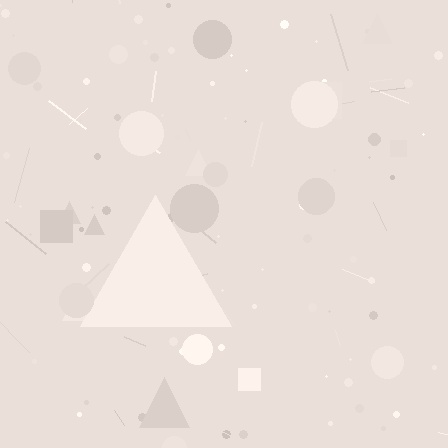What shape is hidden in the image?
A triangle is hidden in the image.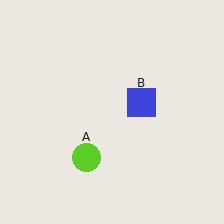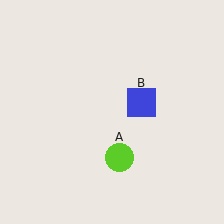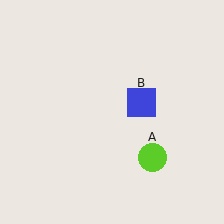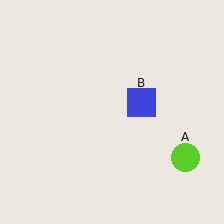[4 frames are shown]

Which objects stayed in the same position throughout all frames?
Blue square (object B) remained stationary.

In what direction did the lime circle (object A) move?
The lime circle (object A) moved right.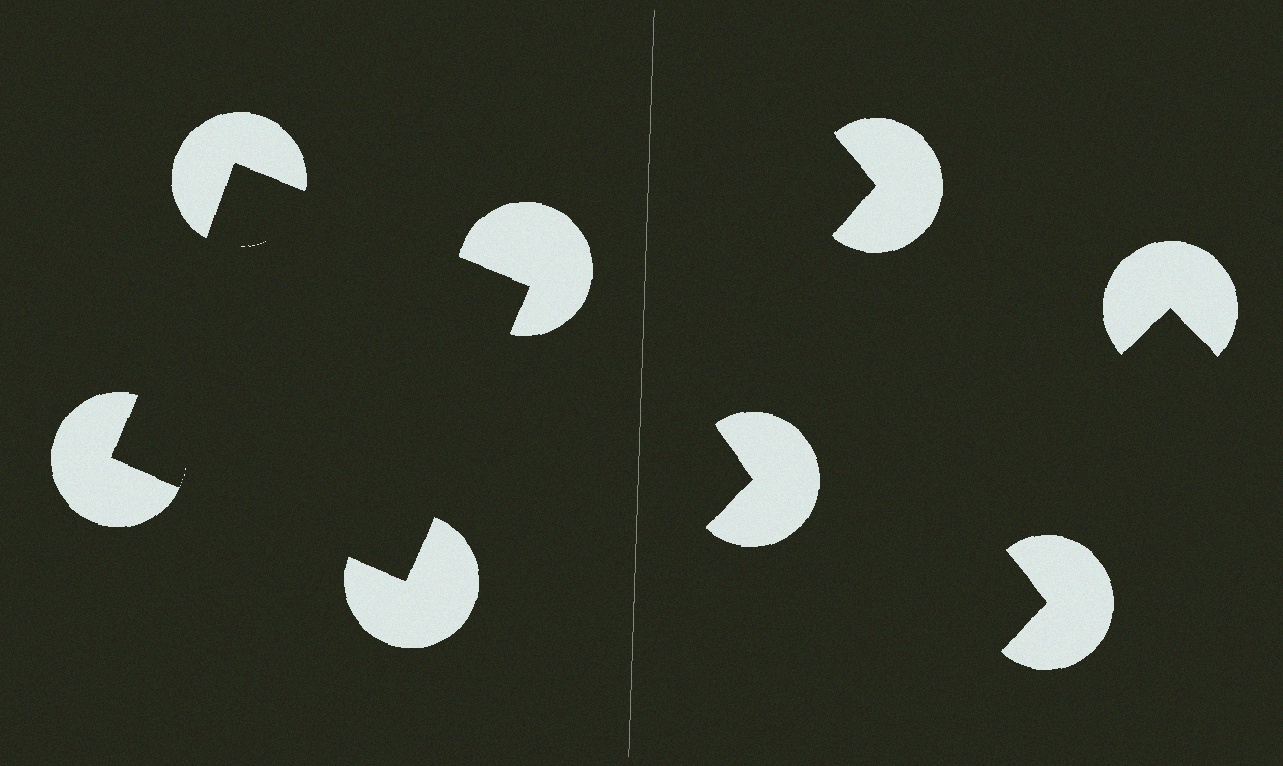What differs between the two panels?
The pac-man discs are positioned identically on both sides; only the wedge orientations differ. On the left they align to a square; on the right they are misaligned.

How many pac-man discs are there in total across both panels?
8 — 4 on each side.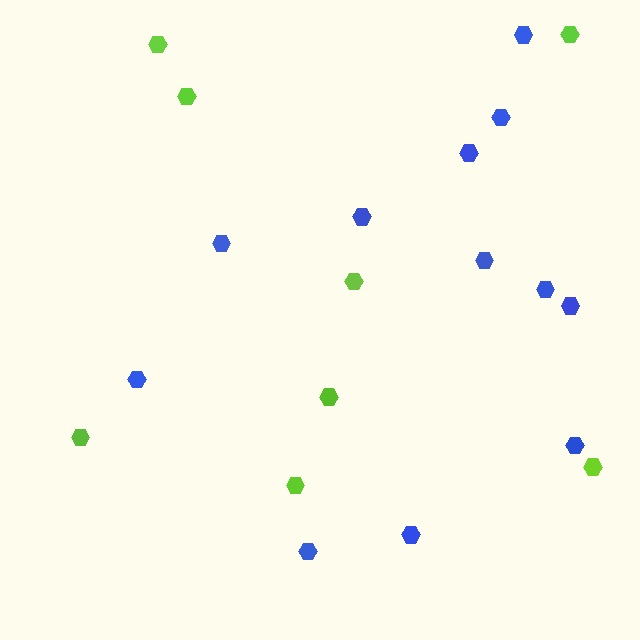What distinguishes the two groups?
There are 2 groups: one group of blue hexagons (12) and one group of lime hexagons (8).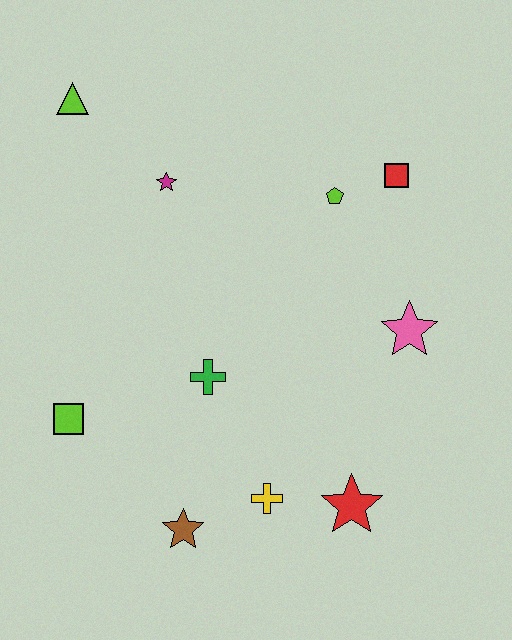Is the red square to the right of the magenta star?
Yes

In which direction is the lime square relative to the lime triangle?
The lime square is below the lime triangle.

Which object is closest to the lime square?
The green cross is closest to the lime square.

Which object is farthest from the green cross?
The lime triangle is farthest from the green cross.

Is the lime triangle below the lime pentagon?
No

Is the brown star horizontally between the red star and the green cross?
No